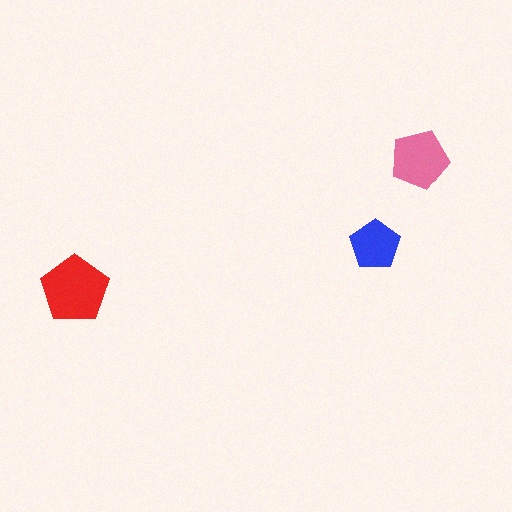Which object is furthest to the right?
The pink pentagon is rightmost.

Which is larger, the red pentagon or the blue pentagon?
The red one.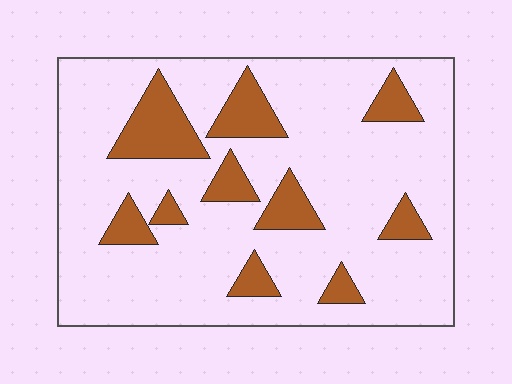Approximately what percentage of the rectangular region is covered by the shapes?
Approximately 20%.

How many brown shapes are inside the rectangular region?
10.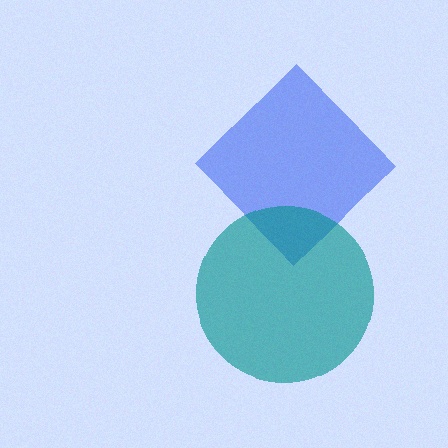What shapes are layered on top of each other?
The layered shapes are: a blue diamond, a teal circle.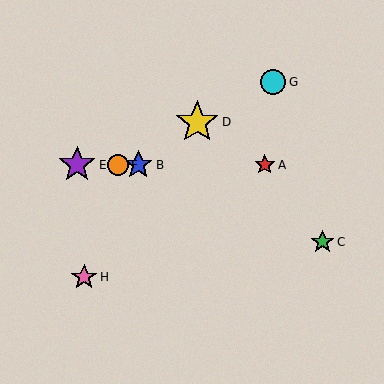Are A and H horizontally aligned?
No, A is at y≈165 and H is at y≈277.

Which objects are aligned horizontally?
Objects A, B, E, F are aligned horizontally.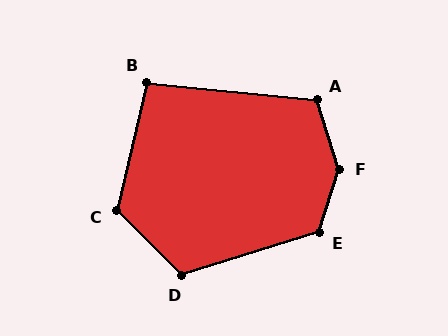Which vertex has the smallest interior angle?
B, at approximately 97 degrees.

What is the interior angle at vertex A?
Approximately 114 degrees (obtuse).